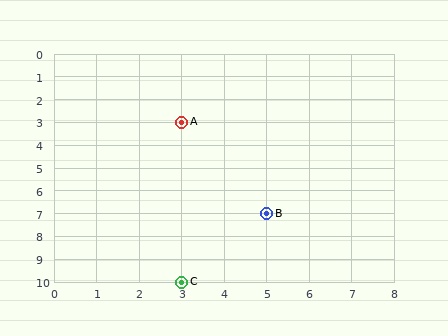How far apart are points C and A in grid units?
Points C and A are 7 rows apart.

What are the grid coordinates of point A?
Point A is at grid coordinates (3, 3).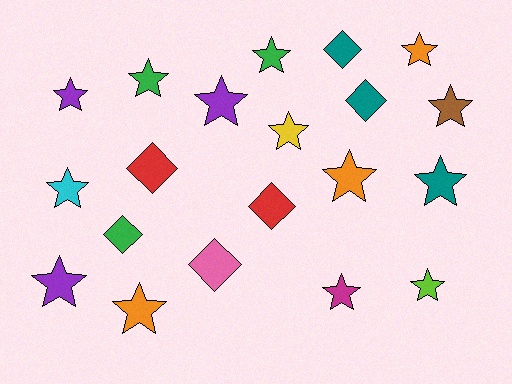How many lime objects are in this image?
There is 1 lime object.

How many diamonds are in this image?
There are 6 diamonds.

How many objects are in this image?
There are 20 objects.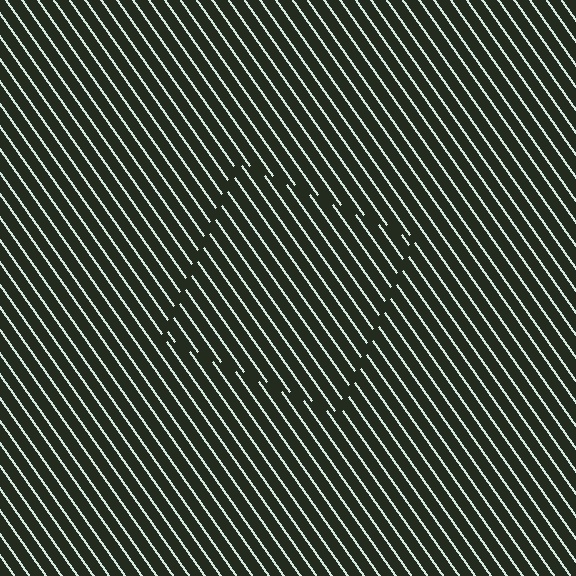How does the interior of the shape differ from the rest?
The interior of the shape contains the same grating, shifted by half a period — the contour is defined by the phase discontinuity where line-ends from the inner and outer gratings abut.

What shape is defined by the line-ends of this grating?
An illusory square. The interior of the shape contains the same grating, shifted by half a period — the contour is defined by the phase discontinuity where line-ends from the inner and outer gratings abut.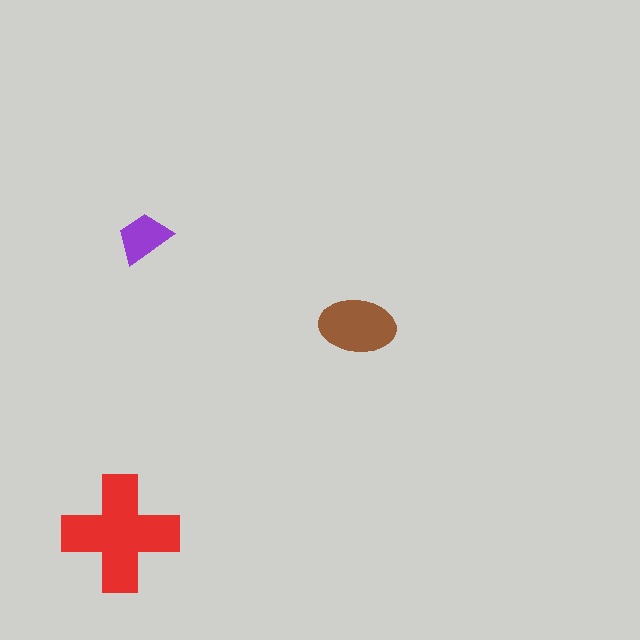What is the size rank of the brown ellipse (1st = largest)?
2nd.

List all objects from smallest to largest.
The purple trapezoid, the brown ellipse, the red cross.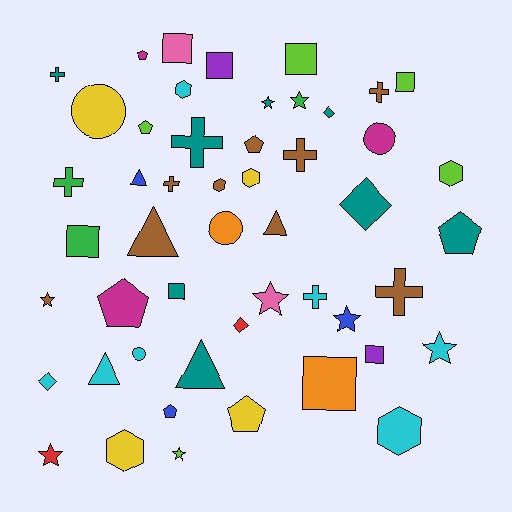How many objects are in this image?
There are 50 objects.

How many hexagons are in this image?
There are 6 hexagons.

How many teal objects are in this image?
There are 8 teal objects.